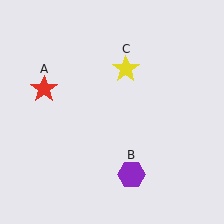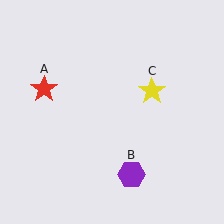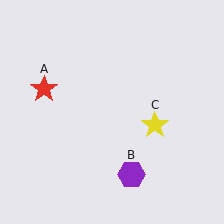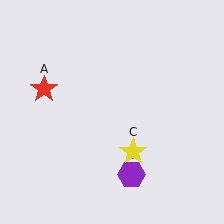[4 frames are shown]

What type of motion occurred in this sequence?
The yellow star (object C) rotated clockwise around the center of the scene.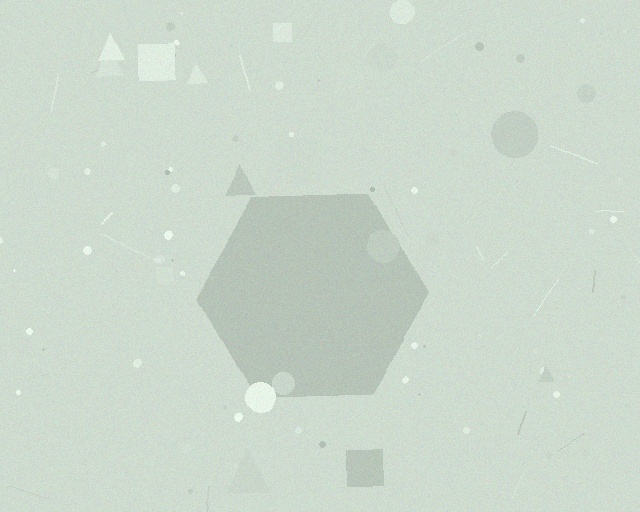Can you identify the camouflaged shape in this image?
The camouflaged shape is a hexagon.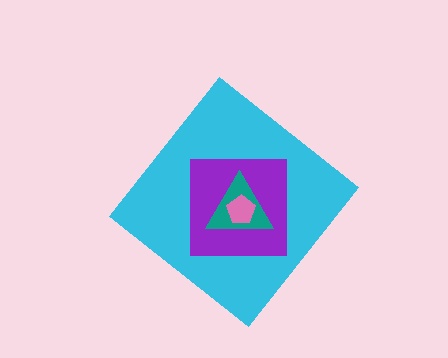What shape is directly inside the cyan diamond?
The purple square.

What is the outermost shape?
The cyan diamond.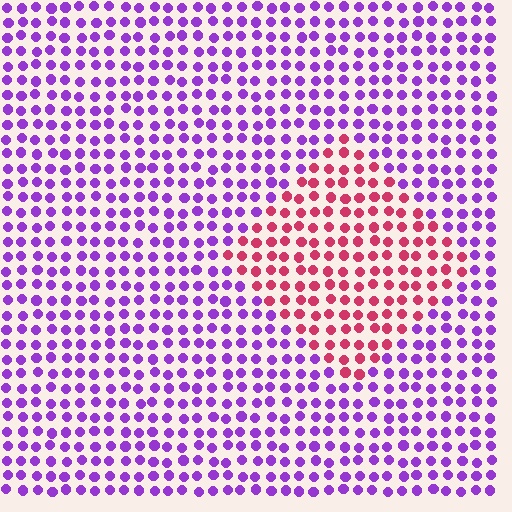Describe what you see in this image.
The image is filled with small purple elements in a uniform arrangement. A diamond-shaped region is visible where the elements are tinted to a slightly different hue, forming a subtle color boundary.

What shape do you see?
I see a diamond.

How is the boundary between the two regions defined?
The boundary is defined purely by a slight shift in hue (about 63 degrees). Spacing, size, and orientation are identical on both sides.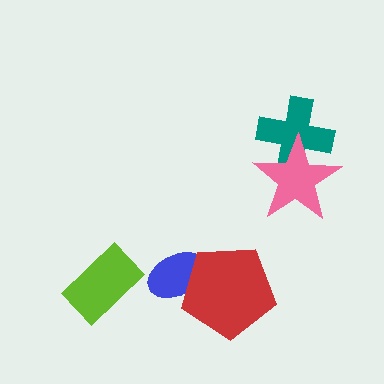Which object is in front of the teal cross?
The pink star is in front of the teal cross.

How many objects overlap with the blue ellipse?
1 object overlaps with the blue ellipse.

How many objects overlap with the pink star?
1 object overlaps with the pink star.